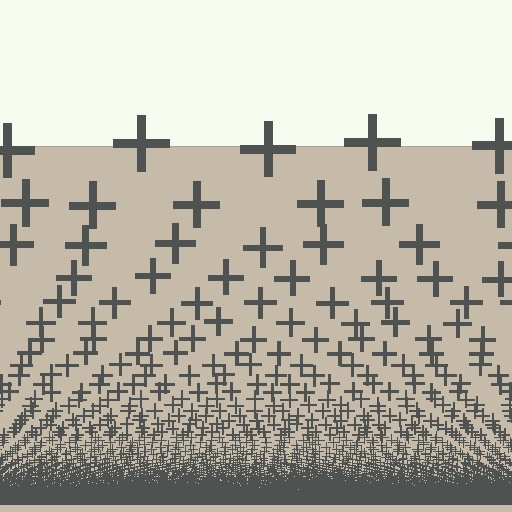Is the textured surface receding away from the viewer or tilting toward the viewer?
The surface appears to tilt toward the viewer. Texture elements get larger and sparser toward the top.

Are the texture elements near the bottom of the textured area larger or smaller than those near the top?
Smaller. The gradient is inverted — elements near the bottom are smaller and denser.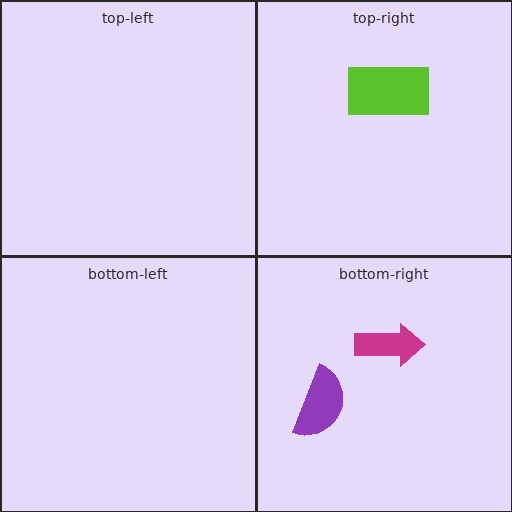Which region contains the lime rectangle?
The top-right region.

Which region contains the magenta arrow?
The bottom-right region.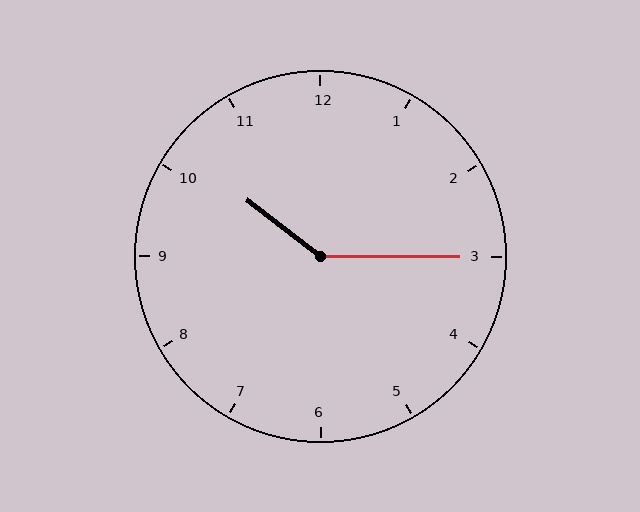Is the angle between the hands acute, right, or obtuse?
It is obtuse.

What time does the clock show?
10:15.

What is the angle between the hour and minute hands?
Approximately 142 degrees.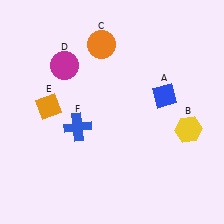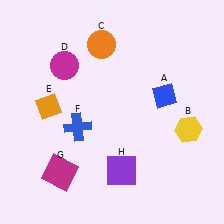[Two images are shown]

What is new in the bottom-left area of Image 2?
A magenta square (G) was added in the bottom-left area of Image 2.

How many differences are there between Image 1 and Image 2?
There are 2 differences between the two images.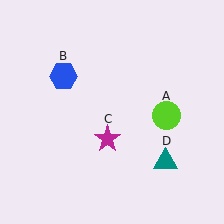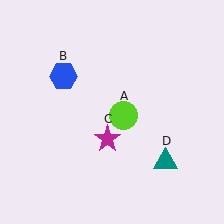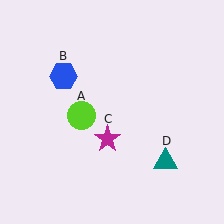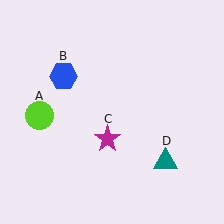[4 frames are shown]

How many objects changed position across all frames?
1 object changed position: lime circle (object A).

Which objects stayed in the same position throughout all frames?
Blue hexagon (object B) and magenta star (object C) and teal triangle (object D) remained stationary.